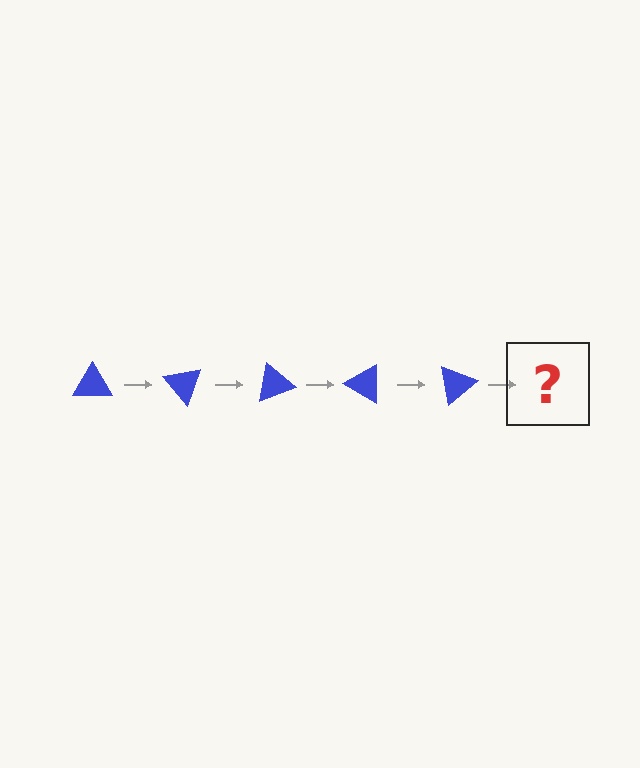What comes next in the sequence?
The next element should be a blue triangle rotated 250 degrees.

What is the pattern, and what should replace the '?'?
The pattern is that the triangle rotates 50 degrees each step. The '?' should be a blue triangle rotated 250 degrees.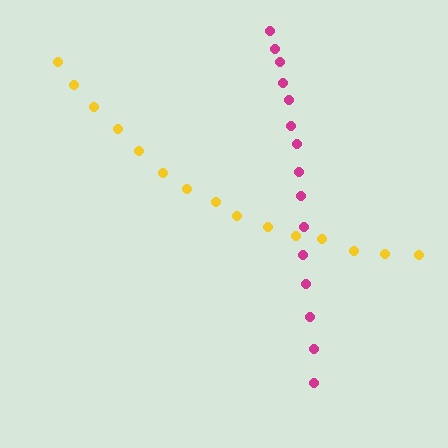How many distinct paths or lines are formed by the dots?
There are 2 distinct paths.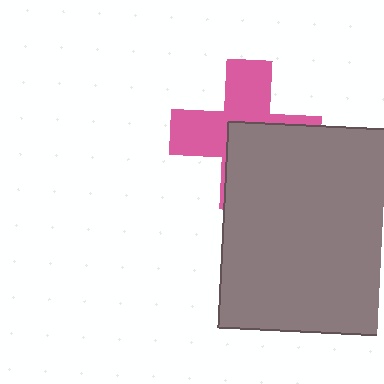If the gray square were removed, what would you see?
You would see the complete pink cross.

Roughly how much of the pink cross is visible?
About half of it is visible (roughly 52%).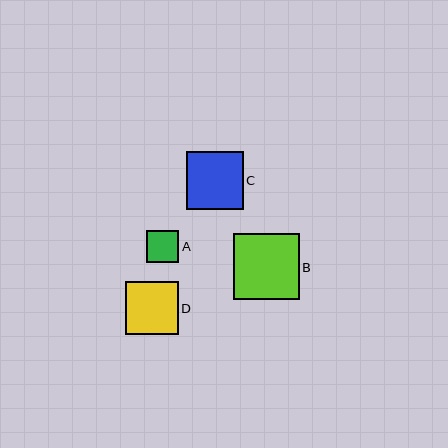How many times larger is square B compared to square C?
Square B is approximately 1.1 times the size of square C.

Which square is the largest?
Square B is the largest with a size of approximately 66 pixels.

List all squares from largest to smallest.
From largest to smallest: B, C, D, A.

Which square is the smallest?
Square A is the smallest with a size of approximately 32 pixels.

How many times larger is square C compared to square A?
Square C is approximately 1.8 times the size of square A.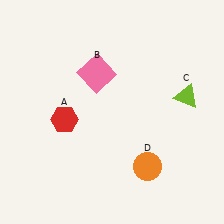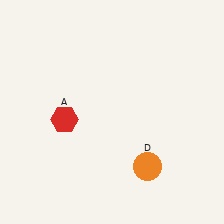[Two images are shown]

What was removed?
The lime triangle (C), the pink square (B) were removed in Image 2.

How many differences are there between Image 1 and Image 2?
There are 2 differences between the two images.